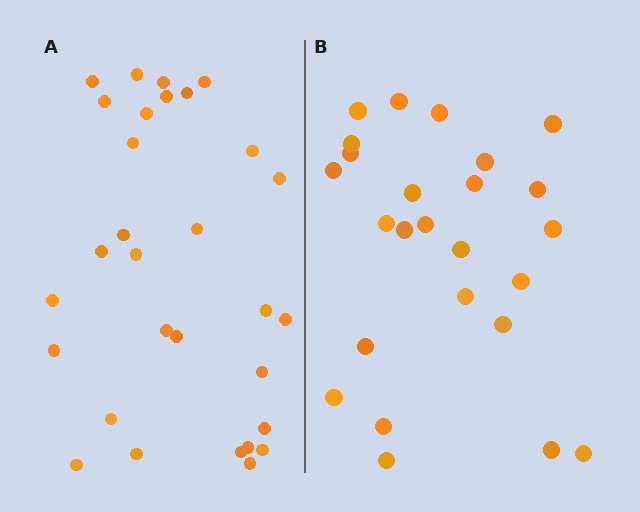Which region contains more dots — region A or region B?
Region A (the left region) has more dots.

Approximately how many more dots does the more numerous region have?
Region A has about 5 more dots than region B.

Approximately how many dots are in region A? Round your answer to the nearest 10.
About 30 dots.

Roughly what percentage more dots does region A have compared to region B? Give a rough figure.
About 20% more.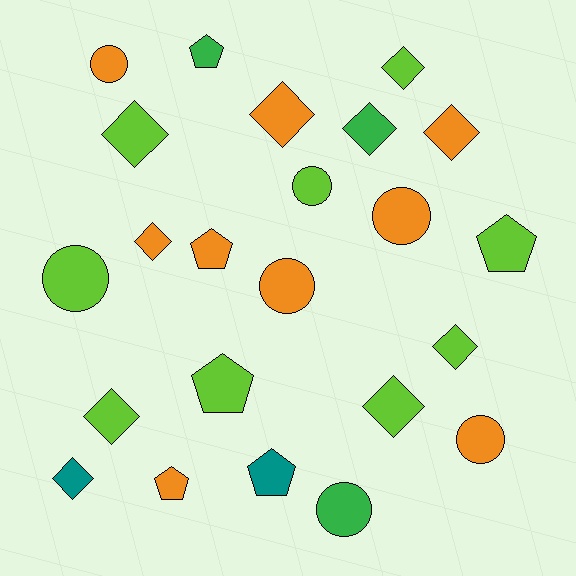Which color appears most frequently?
Lime, with 9 objects.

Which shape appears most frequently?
Diamond, with 10 objects.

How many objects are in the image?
There are 23 objects.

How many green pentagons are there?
There is 1 green pentagon.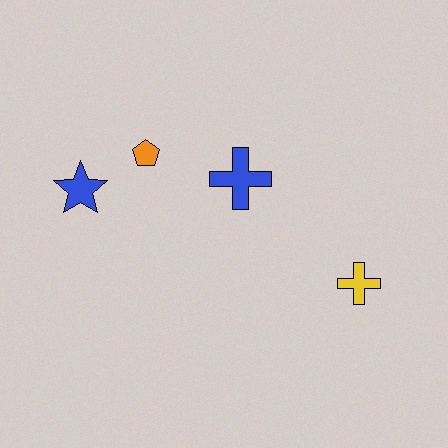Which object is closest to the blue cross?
The orange pentagon is closest to the blue cross.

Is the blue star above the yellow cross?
Yes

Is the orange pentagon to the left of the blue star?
No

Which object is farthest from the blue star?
The yellow cross is farthest from the blue star.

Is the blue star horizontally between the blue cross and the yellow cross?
No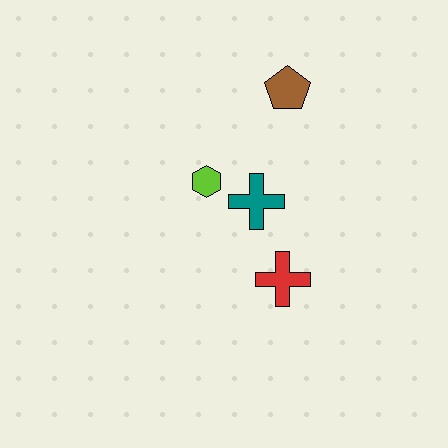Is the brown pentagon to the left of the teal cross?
No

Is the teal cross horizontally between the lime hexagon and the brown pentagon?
Yes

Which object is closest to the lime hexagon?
The teal cross is closest to the lime hexagon.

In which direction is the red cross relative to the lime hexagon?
The red cross is below the lime hexagon.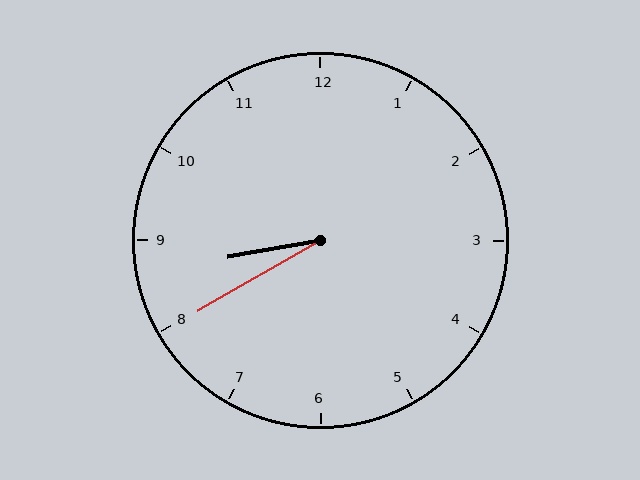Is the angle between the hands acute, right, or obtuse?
It is acute.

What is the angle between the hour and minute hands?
Approximately 20 degrees.